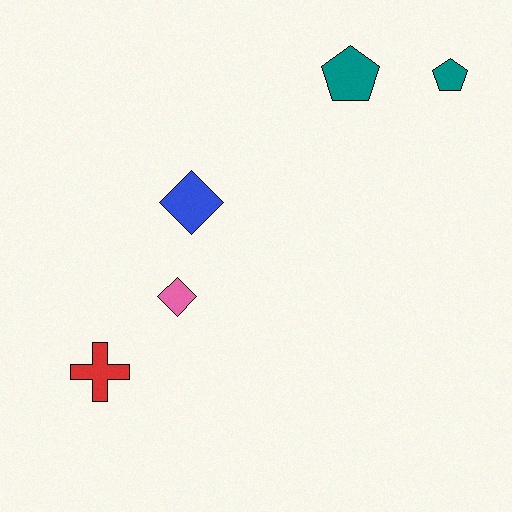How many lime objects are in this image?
There are no lime objects.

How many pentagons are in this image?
There are 2 pentagons.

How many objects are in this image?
There are 5 objects.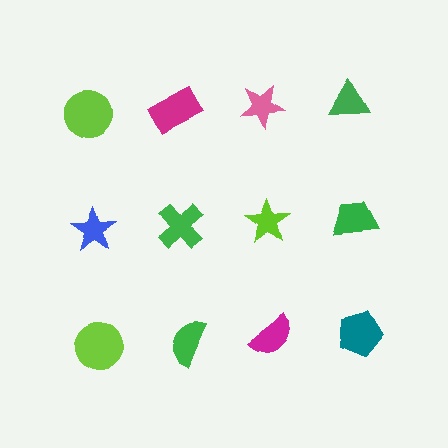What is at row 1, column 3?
A pink star.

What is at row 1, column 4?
A green triangle.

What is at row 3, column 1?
A lime circle.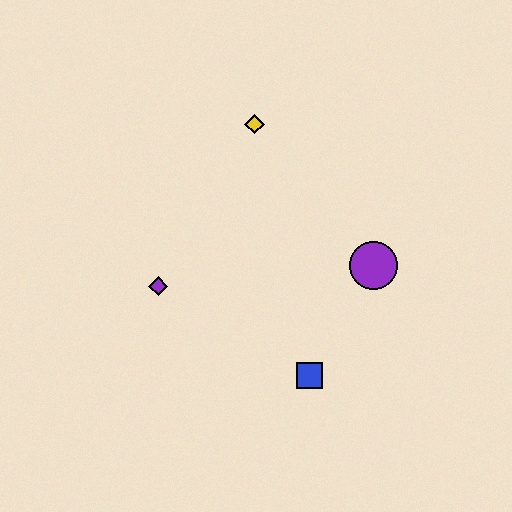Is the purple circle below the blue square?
No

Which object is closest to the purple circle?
The blue square is closest to the purple circle.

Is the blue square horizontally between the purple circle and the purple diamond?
Yes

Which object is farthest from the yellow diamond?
The blue square is farthest from the yellow diamond.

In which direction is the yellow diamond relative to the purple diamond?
The yellow diamond is above the purple diamond.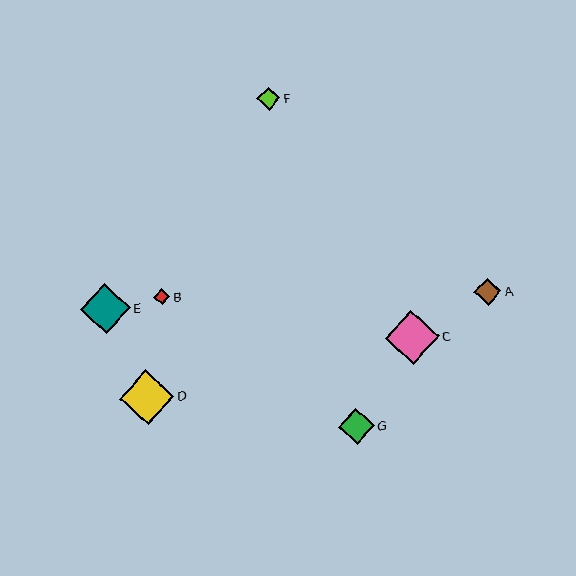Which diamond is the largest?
Diamond D is the largest with a size of approximately 54 pixels.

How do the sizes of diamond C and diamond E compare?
Diamond C and diamond E are approximately the same size.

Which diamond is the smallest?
Diamond B is the smallest with a size of approximately 16 pixels.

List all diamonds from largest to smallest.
From largest to smallest: D, C, E, G, A, F, B.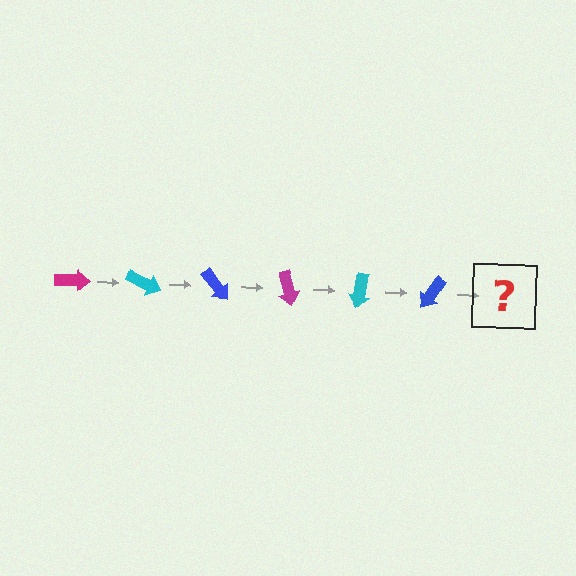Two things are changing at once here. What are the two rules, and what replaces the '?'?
The two rules are that it rotates 25 degrees each step and the color cycles through magenta, cyan, and blue. The '?' should be a magenta arrow, rotated 150 degrees from the start.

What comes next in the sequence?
The next element should be a magenta arrow, rotated 150 degrees from the start.